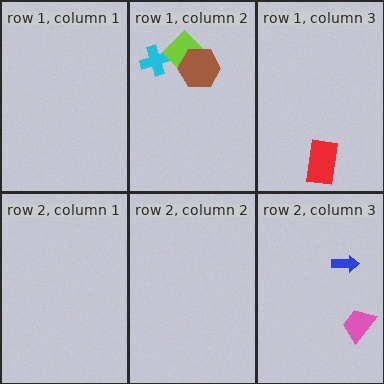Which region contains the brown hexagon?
The row 1, column 2 region.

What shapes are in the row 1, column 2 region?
The cyan cross, the lime diamond, the brown hexagon.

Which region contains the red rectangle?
The row 1, column 3 region.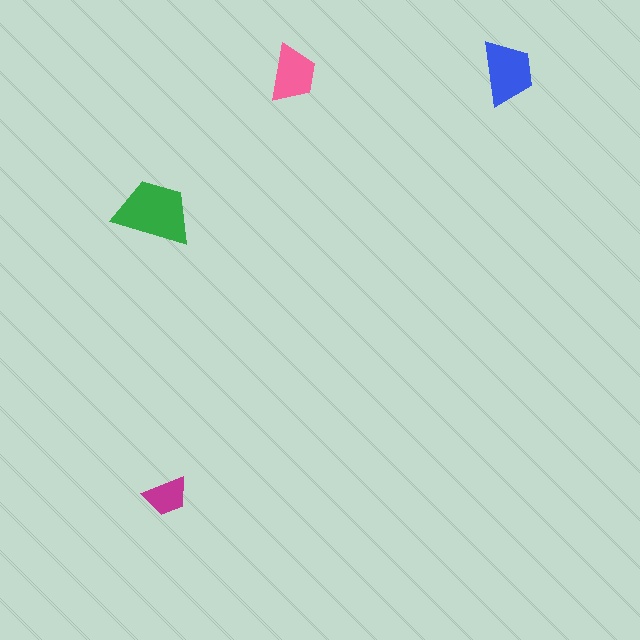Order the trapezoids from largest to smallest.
the green one, the blue one, the pink one, the magenta one.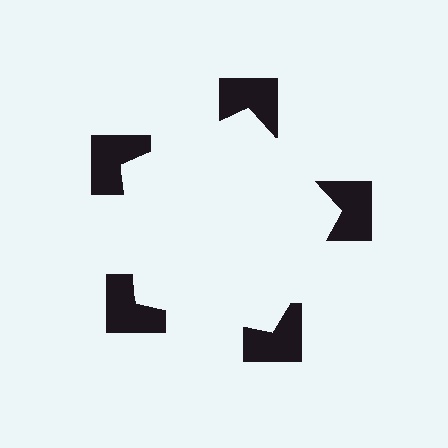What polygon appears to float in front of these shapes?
An illusory pentagon — its edges are inferred from the aligned wedge cuts in the notched squares, not physically drawn.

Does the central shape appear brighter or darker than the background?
It typically appears slightly brighter than the background, even though no actual brightness change is drawn.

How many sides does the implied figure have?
5 sides.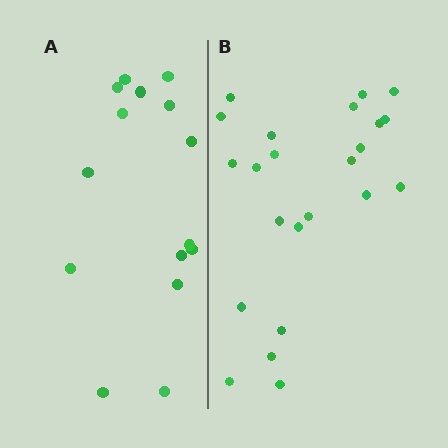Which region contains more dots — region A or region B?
Region B (the right region) has more dots.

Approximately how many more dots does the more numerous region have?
Region B has roughly 8 or so more dots than region A.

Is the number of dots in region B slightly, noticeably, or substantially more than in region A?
Region B has substantially more. The ratio is roughly 1.5 to 1.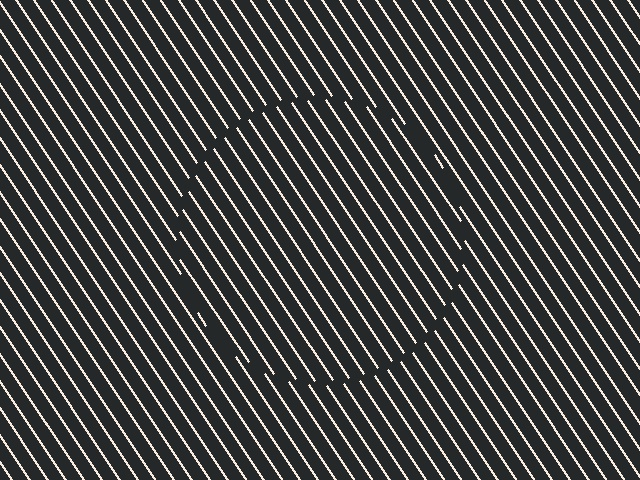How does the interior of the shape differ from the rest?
The interior of the shape contains the same grating, shifted by half a period — the contour is defined by the phase discontinuity where line-ends from the inner and outer gratings abut.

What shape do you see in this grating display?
An illusory circle. The interior of the shape contains the same grating, shifted by half a period — the contour is defined by the phase discontinuity where line-ends from the inner and outer gratings abut.